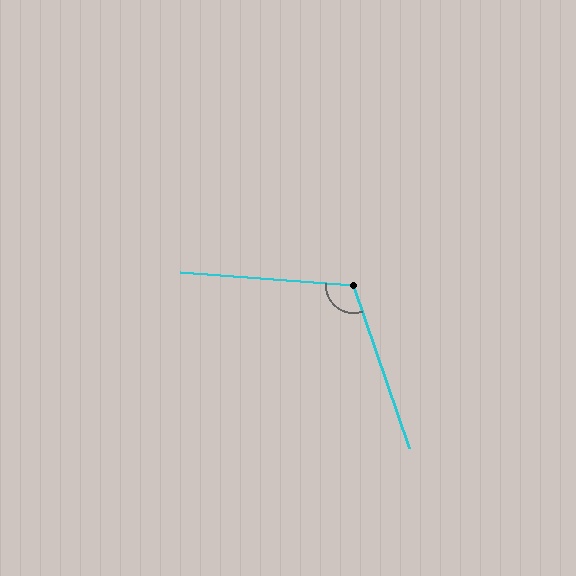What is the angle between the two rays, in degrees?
Approximately 113 degrees.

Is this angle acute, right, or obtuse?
It is obtuse.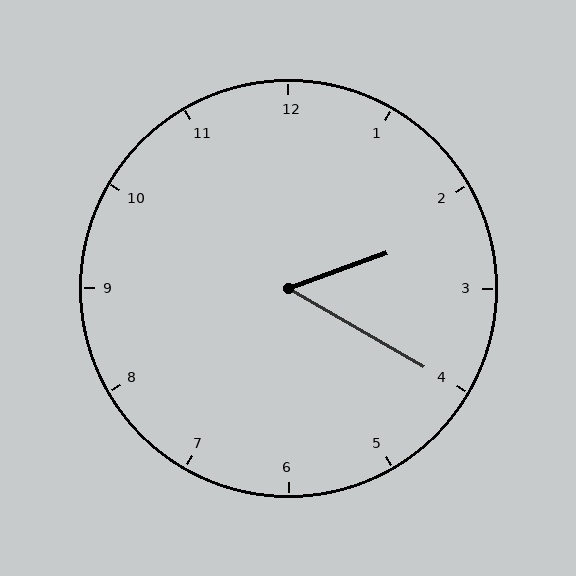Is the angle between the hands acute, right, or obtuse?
It is acute.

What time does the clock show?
2:20.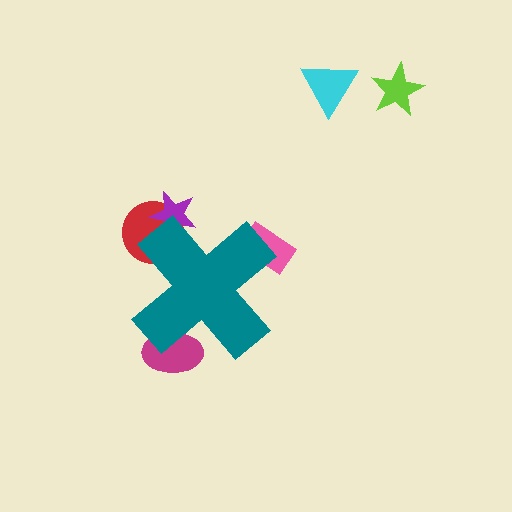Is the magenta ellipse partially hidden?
Yes, the magenta ellipse is partially hidden behind the teal cross.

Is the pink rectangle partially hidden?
Yes, the pink rectangle is partially hidden behind the teal cross.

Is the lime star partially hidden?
No, the lime star is fully visible.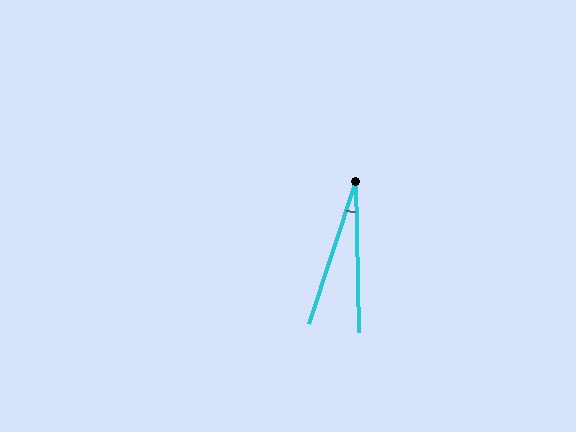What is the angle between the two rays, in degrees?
Approximately 19 degrees.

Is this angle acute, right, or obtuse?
It is acute.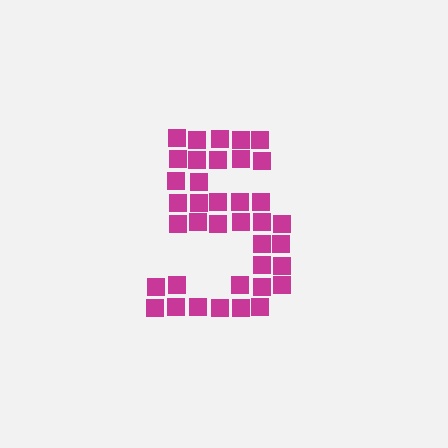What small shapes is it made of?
It is made of small squares.